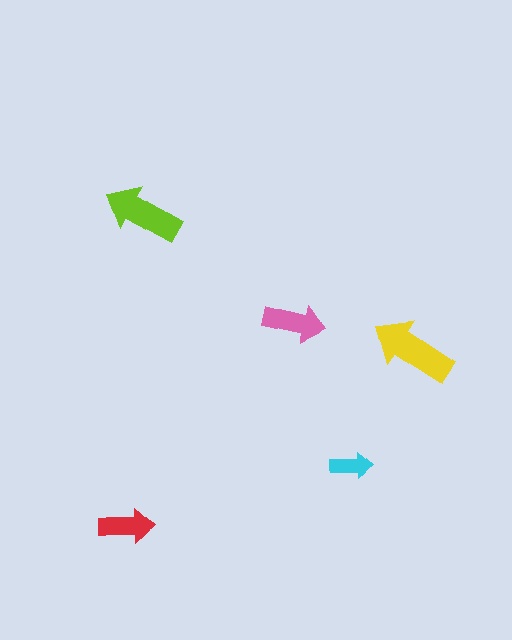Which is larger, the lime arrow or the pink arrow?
The lime one.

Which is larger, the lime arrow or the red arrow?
The lime one.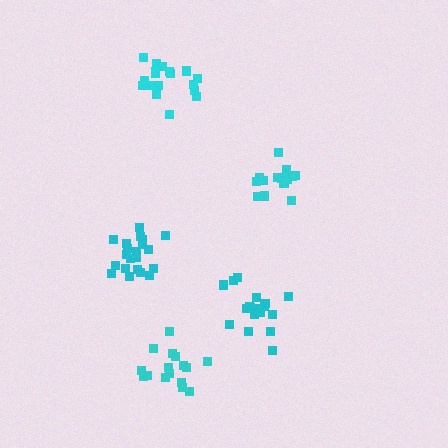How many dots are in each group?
Group 1: 21 dots, Group 2: 17 dots, Group 3: 18 dots, Group 4: 20 dots, Group 5: 16 dots (92 total).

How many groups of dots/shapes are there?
There are 5 groups.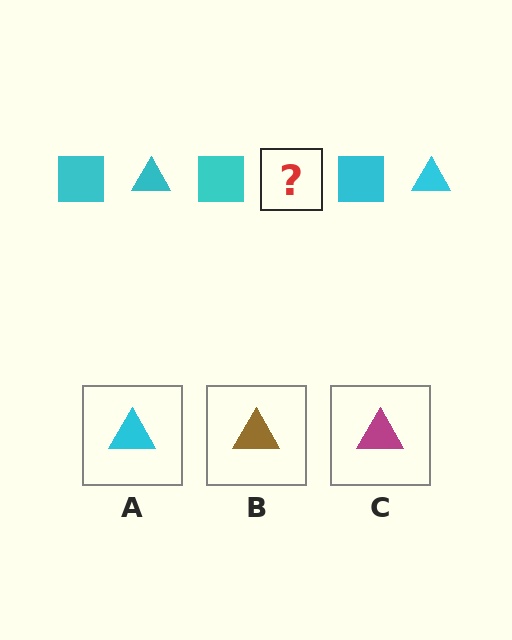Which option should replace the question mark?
Option A.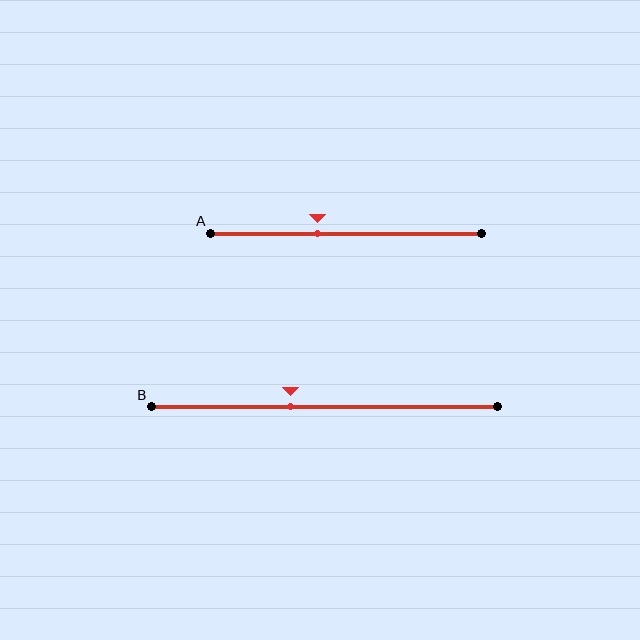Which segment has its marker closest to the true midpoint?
Segment B has its marker closest to the true midpoint.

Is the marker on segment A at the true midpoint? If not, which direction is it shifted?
No, the marker on segment A is shifted to the left by about 11% of the segment length.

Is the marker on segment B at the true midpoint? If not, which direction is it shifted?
No, the marker on segment B is shifted to the left by about 10% of the segment length.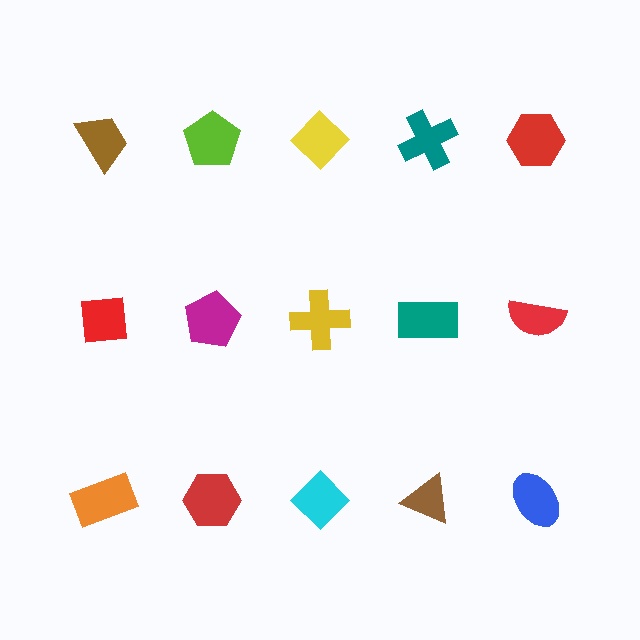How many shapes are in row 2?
5 shapes.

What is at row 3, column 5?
A blue ellipse.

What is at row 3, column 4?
A brown triangle.